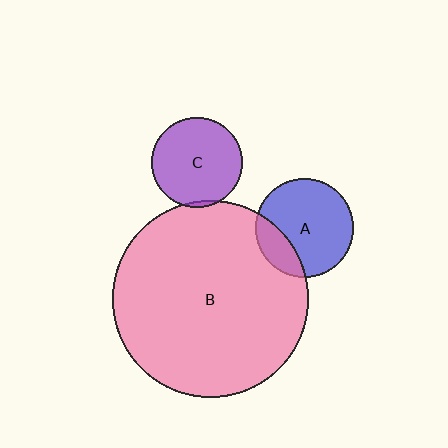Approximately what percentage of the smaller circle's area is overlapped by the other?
Approximately 20%.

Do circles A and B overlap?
Yes.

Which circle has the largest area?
Circle B (pink).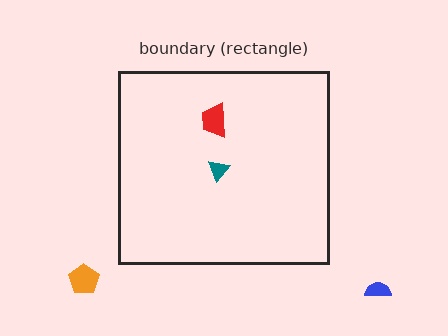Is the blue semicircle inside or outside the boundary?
Outside.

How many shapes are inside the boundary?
2 inside, 2 outside.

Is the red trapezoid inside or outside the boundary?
Inside.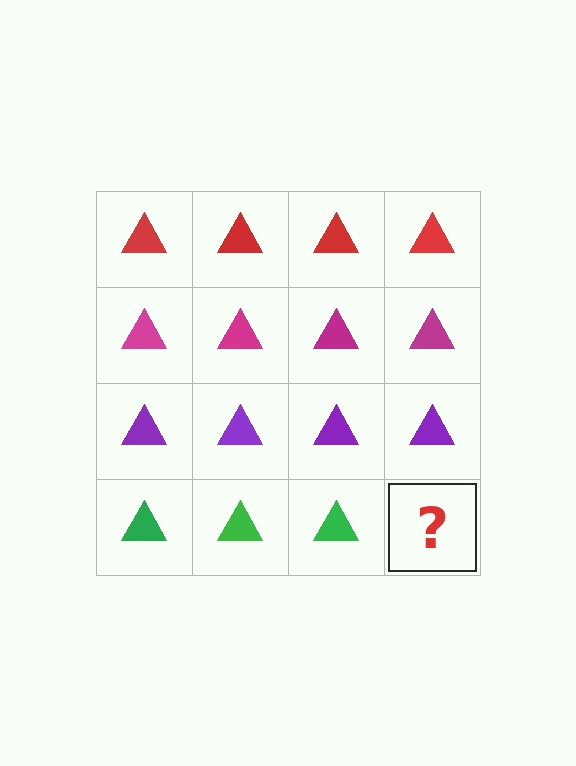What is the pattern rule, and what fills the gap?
The rule is that each row has a consistent color. The gap should be filled with a green triangle.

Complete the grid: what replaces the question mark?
The question mark should be replaced with a green triangle.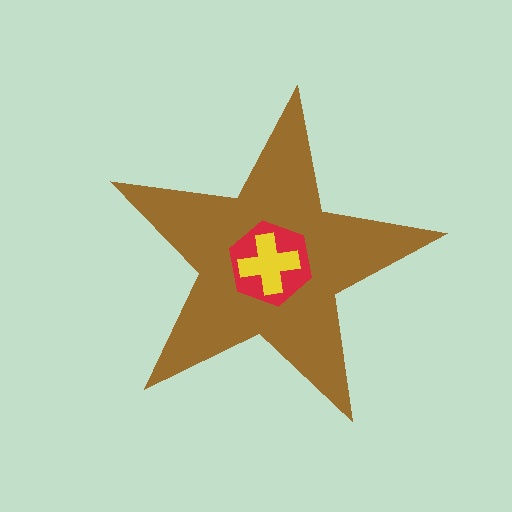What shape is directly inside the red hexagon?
The yellow cross.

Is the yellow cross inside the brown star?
Yes.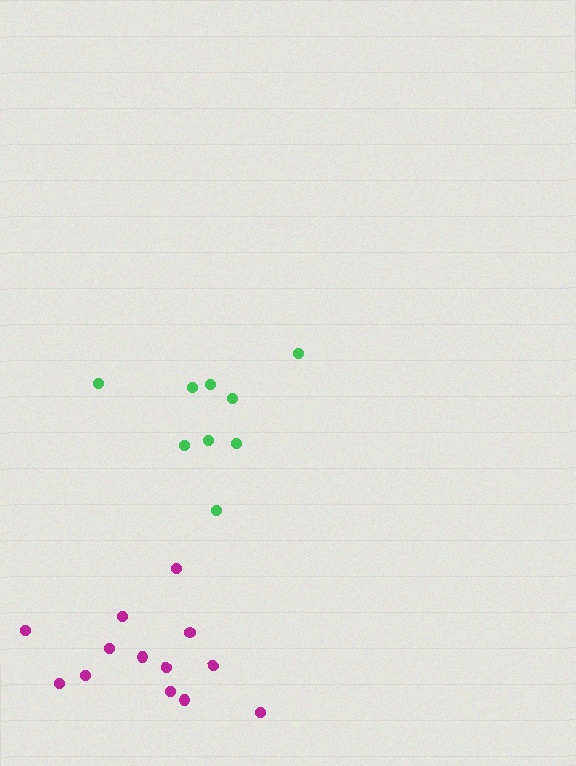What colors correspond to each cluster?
The clusters are colored: magenta, green.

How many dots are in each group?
Group 1: 13 dots, Group 2: 9 dots (22 total).